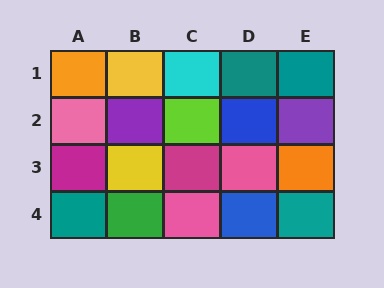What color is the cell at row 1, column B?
Yellow.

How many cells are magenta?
2 cells are magenta.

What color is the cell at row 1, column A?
Orange.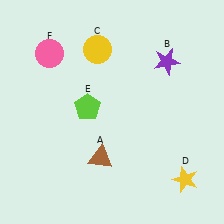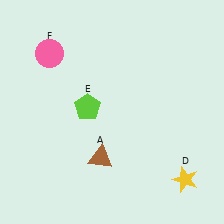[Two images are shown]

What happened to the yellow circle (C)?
The yellow circle (C) was removed in Image 2. It was in the top-left area of Image 1.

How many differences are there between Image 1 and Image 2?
There are 2 differences between the two images.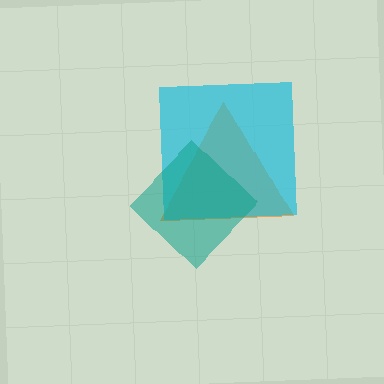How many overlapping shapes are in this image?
There are 3 overlapping shapes in the image.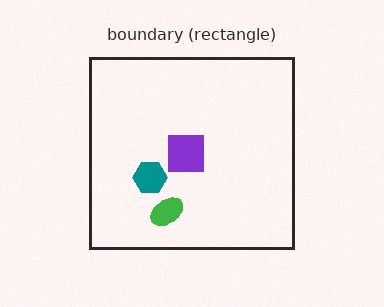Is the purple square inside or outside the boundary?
Inside.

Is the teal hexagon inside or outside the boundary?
Inside.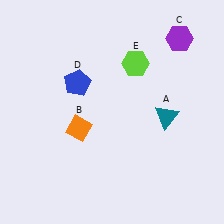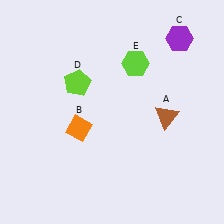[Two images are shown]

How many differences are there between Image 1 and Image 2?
There are 2 differences between the two images.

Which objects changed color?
A changed from teal to brown. D changed from blue to lime.